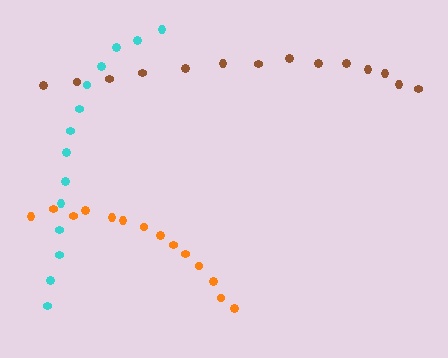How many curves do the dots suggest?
There are 3 distinct paths.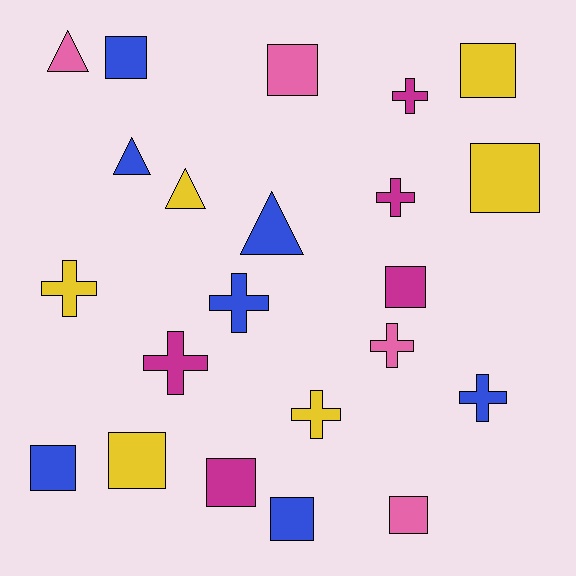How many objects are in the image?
There are 22 objects.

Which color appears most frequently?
Blue, with 7 objects.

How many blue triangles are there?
There are 2 blue triangles.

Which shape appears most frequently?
Square, with 10 objects.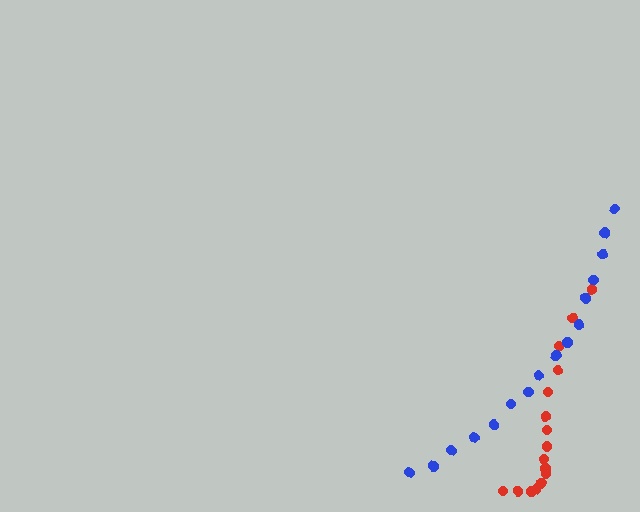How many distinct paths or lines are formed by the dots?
There are 2 distinct paths.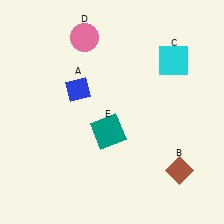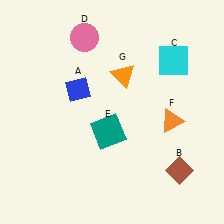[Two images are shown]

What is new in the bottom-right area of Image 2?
An orange triangle (F) was added in the bottom-right area of Image 2.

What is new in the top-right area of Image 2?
An orange triangle (G) was added in the top-right area of Image 2.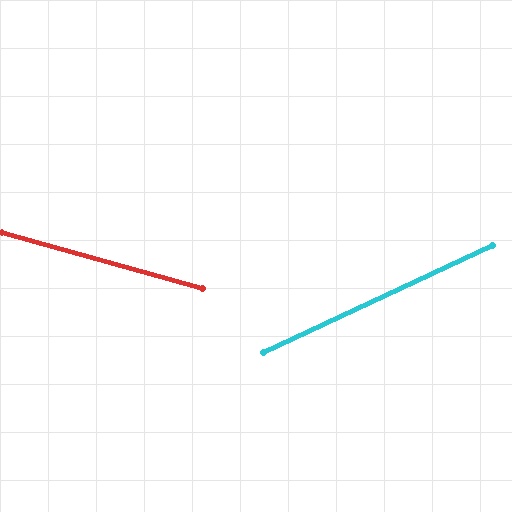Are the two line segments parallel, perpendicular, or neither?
Neither parallel nor perpendicular — they differ by about 41°.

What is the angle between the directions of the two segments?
Approximately 41 degrees.